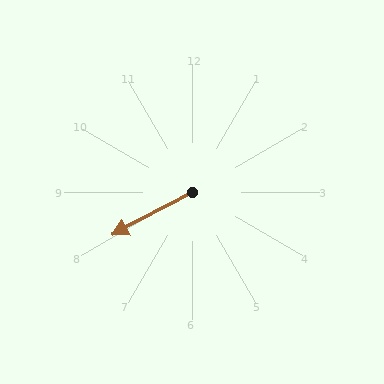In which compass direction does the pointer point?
Southwest.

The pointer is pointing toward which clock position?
Roughly 8 o'clock.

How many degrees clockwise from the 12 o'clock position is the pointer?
Approximately 242 degrees.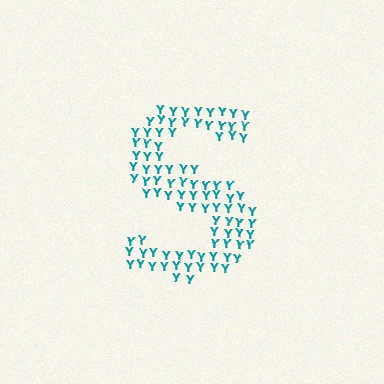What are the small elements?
The small elements are letter Y's.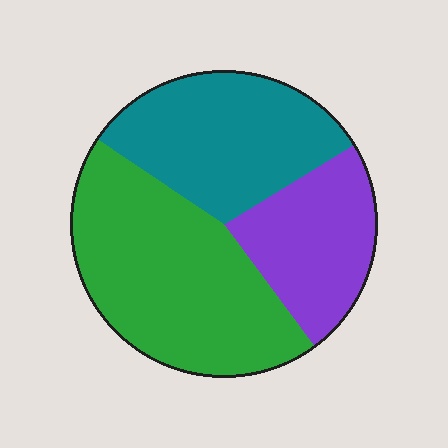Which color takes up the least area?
Purple, at roughly 25%.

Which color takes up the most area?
Green, at roughly 45%.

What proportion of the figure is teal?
Teal covers about 30% of the figure.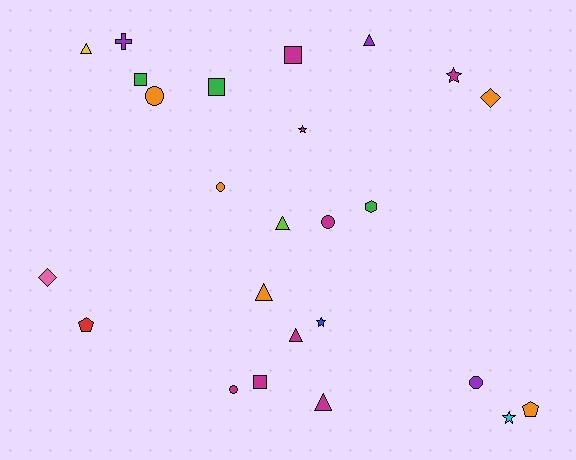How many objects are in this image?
There are 25 objects.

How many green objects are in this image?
There are 3 green objects.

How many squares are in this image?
There are 4 squares.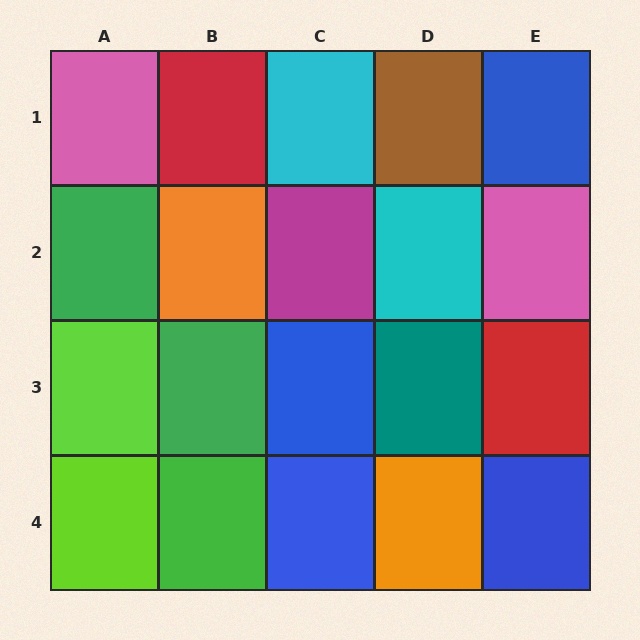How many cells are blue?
4 cells are blue.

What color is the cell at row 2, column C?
Magenta.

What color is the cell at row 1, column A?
Pink.